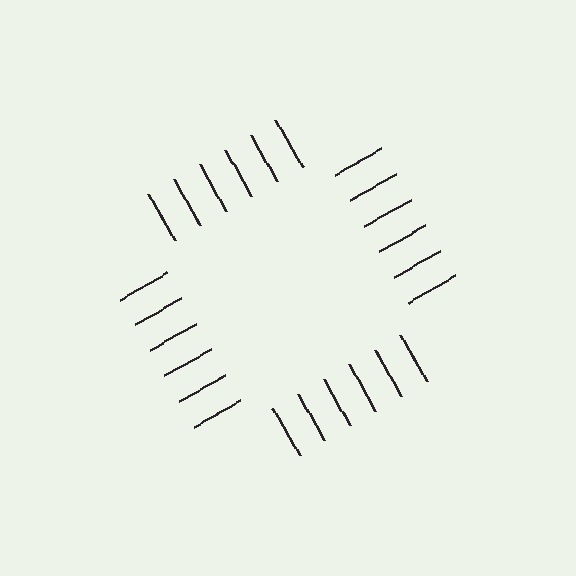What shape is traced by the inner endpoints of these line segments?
An illusory square — the line segments terminate on its edges but no continuous stroke is drawn.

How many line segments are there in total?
24 — 6 along each of the 4 edges.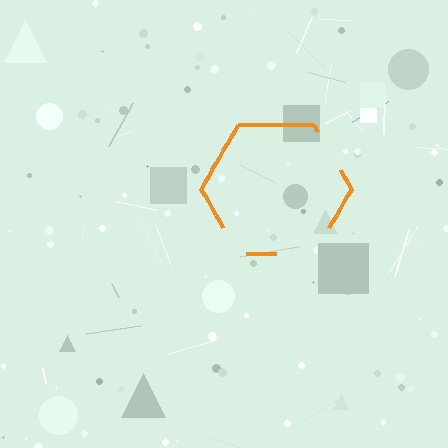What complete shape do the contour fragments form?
The contour fragments form a hexagon.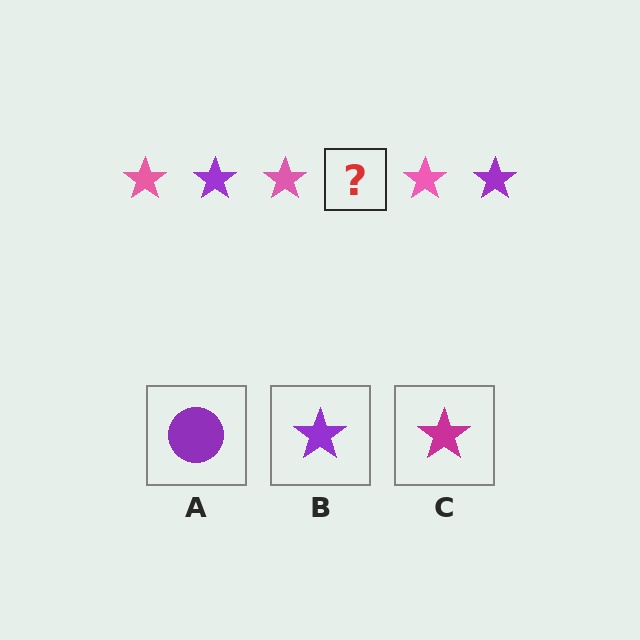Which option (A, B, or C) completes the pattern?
B.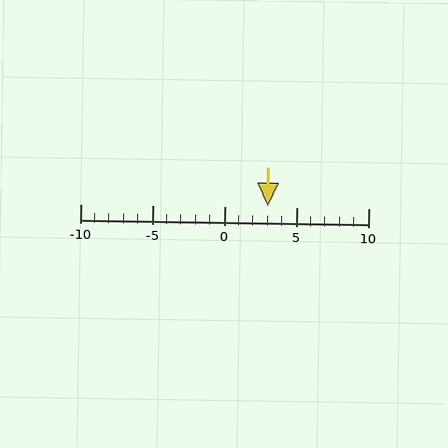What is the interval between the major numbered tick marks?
The major tick marks are spaced 5 units apart.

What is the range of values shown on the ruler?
The ruler shows values from -10 to 10.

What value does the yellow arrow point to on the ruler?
The yellow arrow points to approximately 3.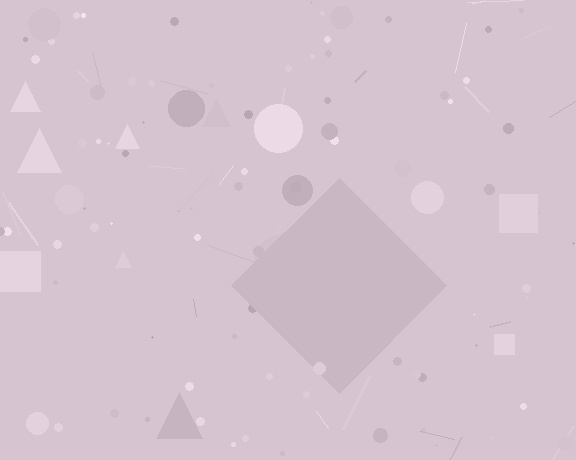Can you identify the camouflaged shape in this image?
The camouflaged shape is a diamond.